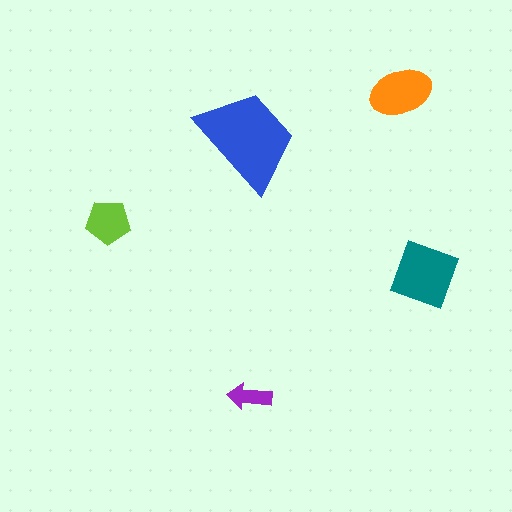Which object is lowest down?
The purple arrow is bottommost.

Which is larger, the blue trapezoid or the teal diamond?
The blue trapezoid.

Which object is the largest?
The blue trapezoid.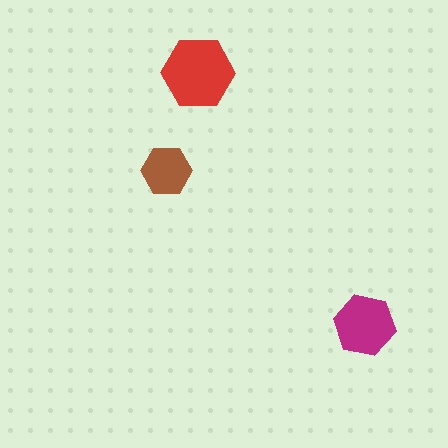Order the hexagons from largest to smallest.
the red one, the magenta one, the brown one.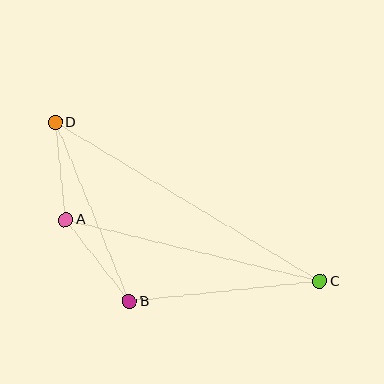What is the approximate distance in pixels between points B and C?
The distance between B and C is approximately 191 pixels.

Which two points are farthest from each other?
Points C and D are farthest from each other.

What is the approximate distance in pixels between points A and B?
The distance between A and B is approximately 104 pixels.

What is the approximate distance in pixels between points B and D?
The distance between B and D is approximately 194 pixels.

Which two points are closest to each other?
Points A and D are closest to each other.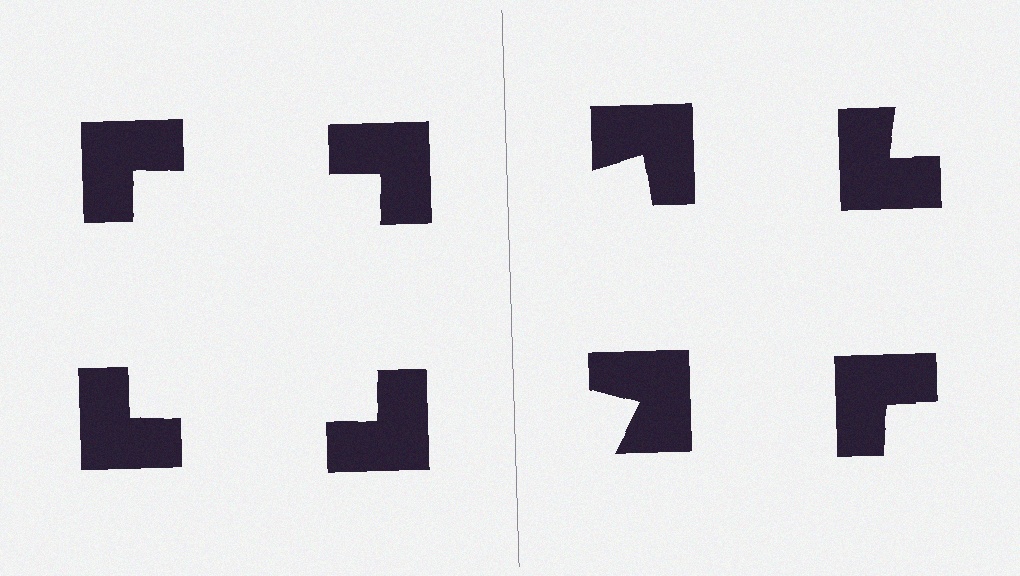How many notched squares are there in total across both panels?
8 — 4 on each side.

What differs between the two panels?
The notched squares are positioned identically on both sides; only the wedge orientations differ. On the left they align to a square; on the right they are misaligned.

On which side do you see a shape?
An illusory square appears on the left side. On the right side the wedge cuts are rotated, so no coherent shape forms.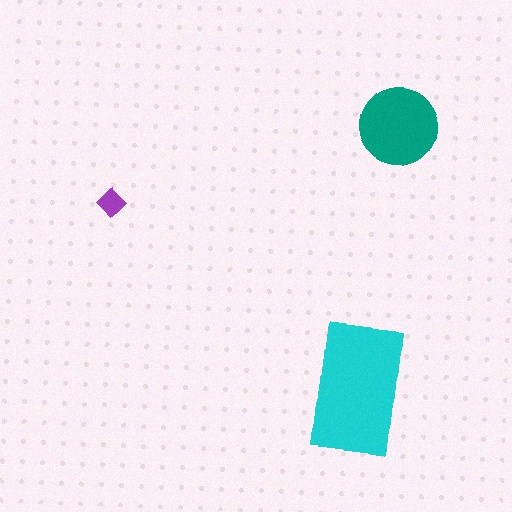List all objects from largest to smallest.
The cyan rectangle, the teal circle, the purple diamond.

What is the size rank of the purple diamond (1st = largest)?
3rd.